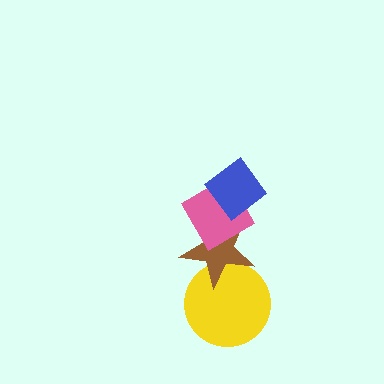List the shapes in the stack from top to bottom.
From top to bottom: the blue diamond, the pink diamond, the brown star, the yellow circle.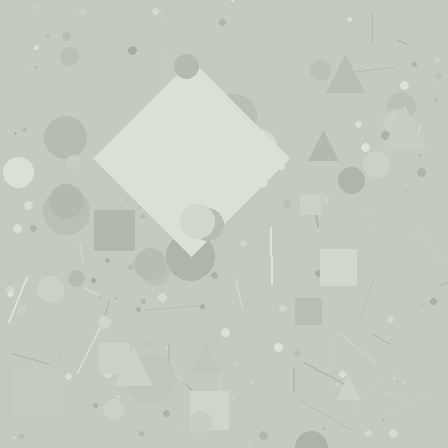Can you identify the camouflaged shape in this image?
The camouflaged shape is a diamond.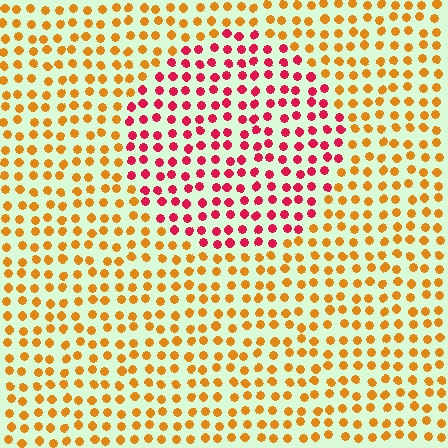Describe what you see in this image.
The image is filled with small orange elements in a uniform arrangement. A circle-shaped region is visible where the elements are tinted to a slightly different hue, forming a subtle color boundary.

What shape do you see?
I see a circle.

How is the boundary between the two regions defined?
The boundary is defined purely by a slight shift in hue (about 51 degrees). Spacing, size, and orientation are identical on both sides.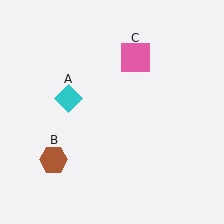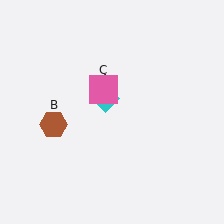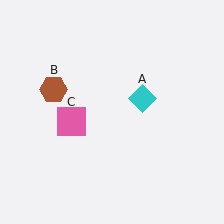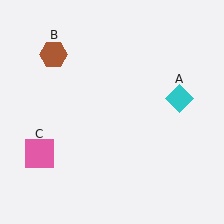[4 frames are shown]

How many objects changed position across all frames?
3 objects changed position: cyan diamond (object A), brown hexagon (object B), pink square (object C).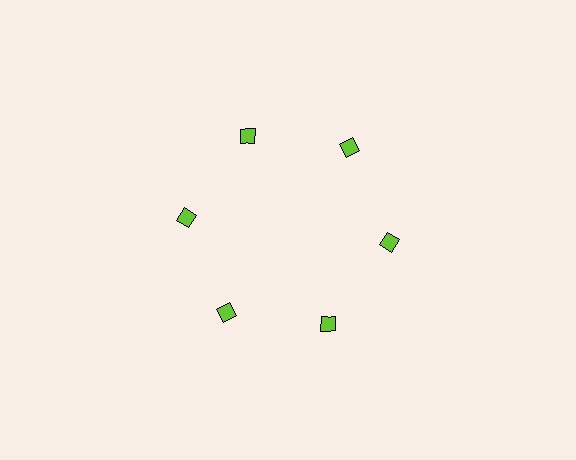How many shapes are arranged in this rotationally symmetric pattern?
There are 6 shapes, arranged in 6 groups of 1.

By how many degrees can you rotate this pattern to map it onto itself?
The pattern maps onto itself every 60 degrees of rotation.